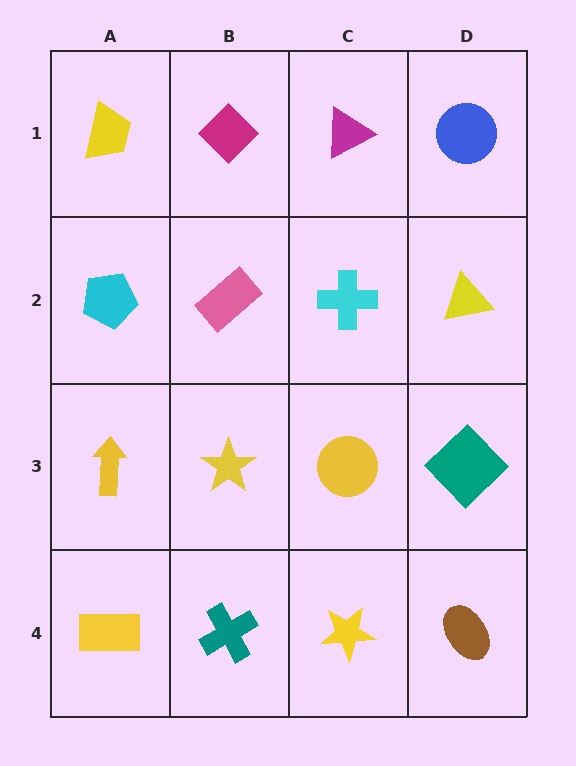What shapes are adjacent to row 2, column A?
A yellow trapezoid (row 1, column A), a yellow arrow (row 3, column A), a pink rectangle (row 2, column B).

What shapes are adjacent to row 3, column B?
A pink rectangle (row 2, column B), a teal cross (row 4, column B), a yellow arrow (row 3, column A), a yellow circle (row 3, column C).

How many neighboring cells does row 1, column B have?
3.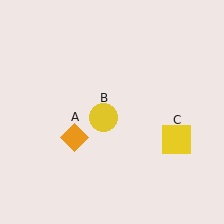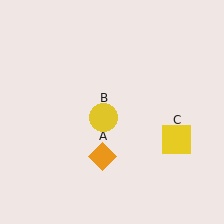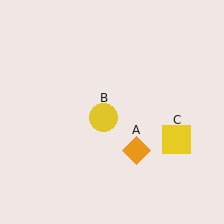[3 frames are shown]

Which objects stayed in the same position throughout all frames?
Yellow circle (object B) and yellow square (object C) remained stationary.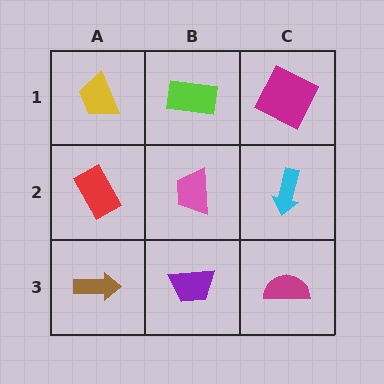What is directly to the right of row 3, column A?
A purple trapezoid.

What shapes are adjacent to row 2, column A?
A yellow trapezoid (row 1, column A), a brown arrow (row 3, column A), a pink trapezoid (row 2, column B).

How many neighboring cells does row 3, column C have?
2.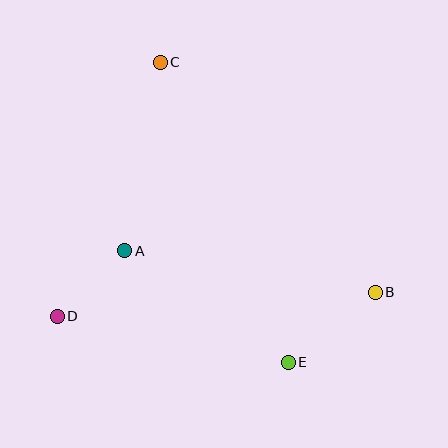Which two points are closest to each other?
Points A and D are closest to each other.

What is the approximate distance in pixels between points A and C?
The distance between A and C is approximately 192 pixels.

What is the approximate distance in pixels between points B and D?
The distance between B and D is approximately 319 pixels.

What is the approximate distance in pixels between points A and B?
The distance between A and B is approximately 254 pixels.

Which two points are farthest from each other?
Points C and E are farthest from each other.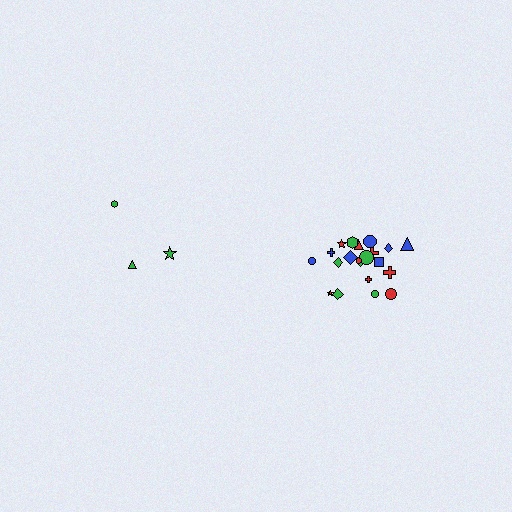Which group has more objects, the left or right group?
The right group.